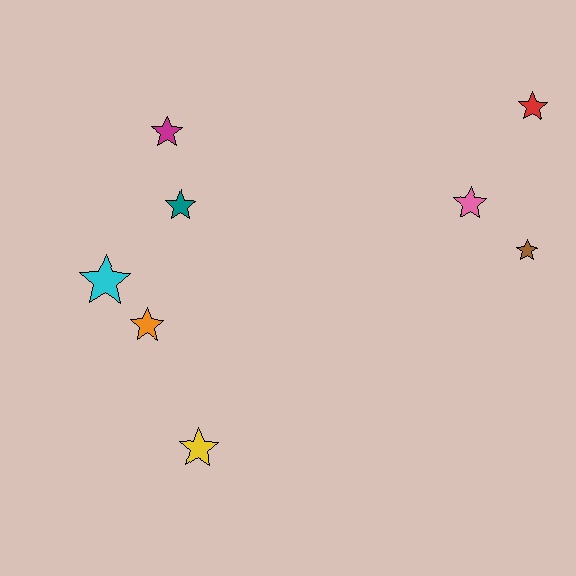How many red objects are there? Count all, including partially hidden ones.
There is 1 red object.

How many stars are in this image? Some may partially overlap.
There are 8 stars.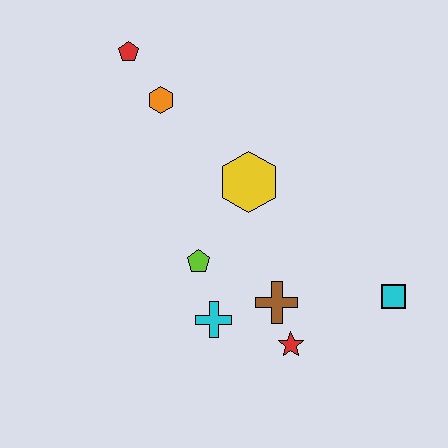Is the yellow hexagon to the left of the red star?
Yes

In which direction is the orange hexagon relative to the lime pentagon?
The orange hexagon is above the lime pentagon.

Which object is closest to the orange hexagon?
The red pentagon is closest to the orange hexagon.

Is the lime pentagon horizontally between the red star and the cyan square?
No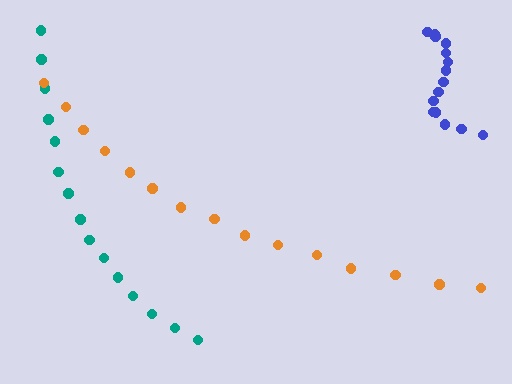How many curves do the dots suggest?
There are 3 distinct paths.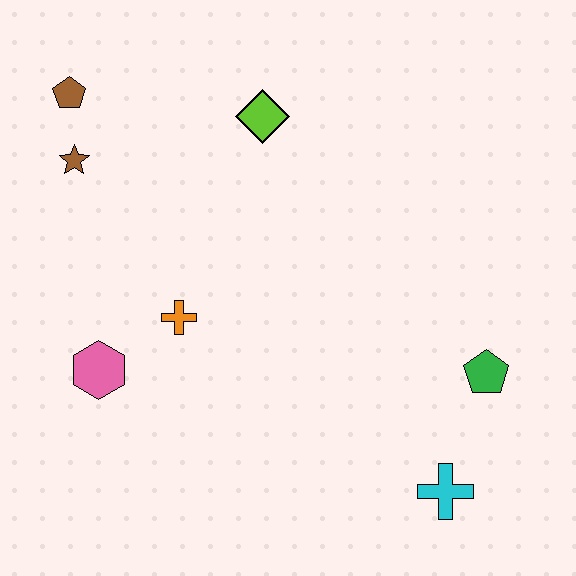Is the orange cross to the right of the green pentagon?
No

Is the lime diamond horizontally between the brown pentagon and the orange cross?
No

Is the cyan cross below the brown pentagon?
Yes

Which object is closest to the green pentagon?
The cyan cross is closest to the green pentagon.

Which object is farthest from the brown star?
The cyan cross is farthest from the brown star.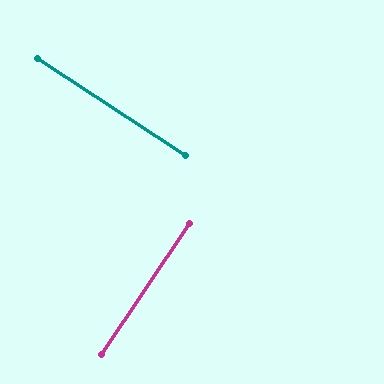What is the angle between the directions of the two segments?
Approximately 89 degrees.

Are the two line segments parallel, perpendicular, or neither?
Perpendicular — they meet at approximately 89°.